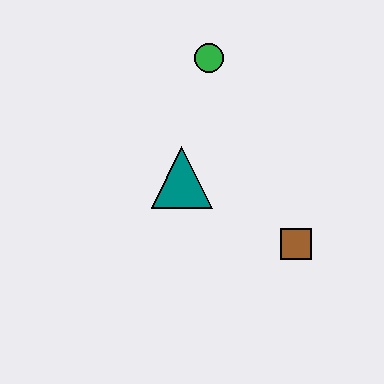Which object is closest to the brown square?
The teal triangle is closest to the brown square.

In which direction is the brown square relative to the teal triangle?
The brown square is to the right of the teal triangle.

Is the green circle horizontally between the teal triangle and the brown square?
Yes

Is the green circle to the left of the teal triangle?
No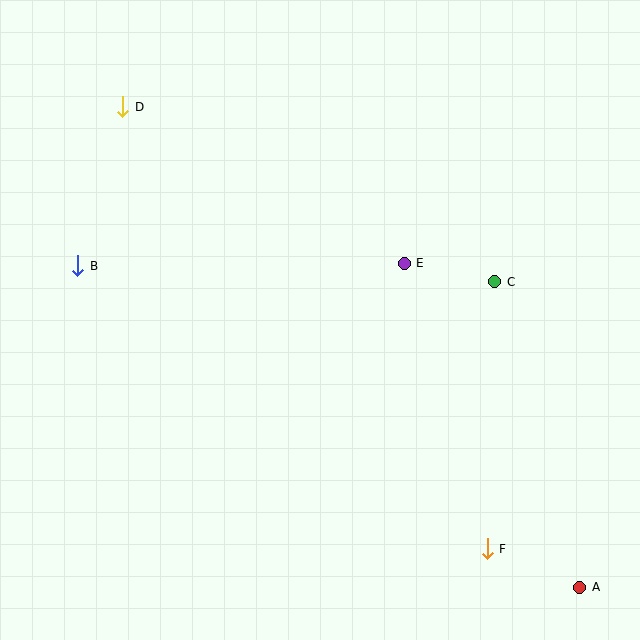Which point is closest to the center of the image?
Point E at (404, 263) is closest to the center.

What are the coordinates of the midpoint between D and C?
The midpoint between D and C is at (309, 194).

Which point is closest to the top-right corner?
Point C is closest to the top-right corner.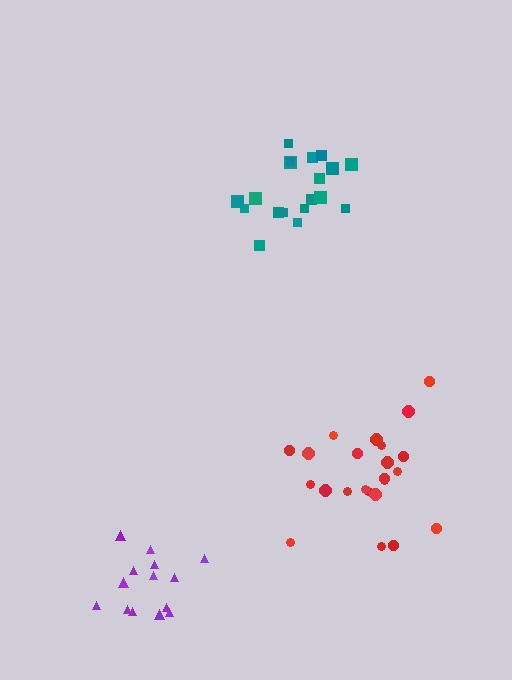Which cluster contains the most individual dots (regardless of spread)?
Red (23).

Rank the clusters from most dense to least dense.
purple, teal, red.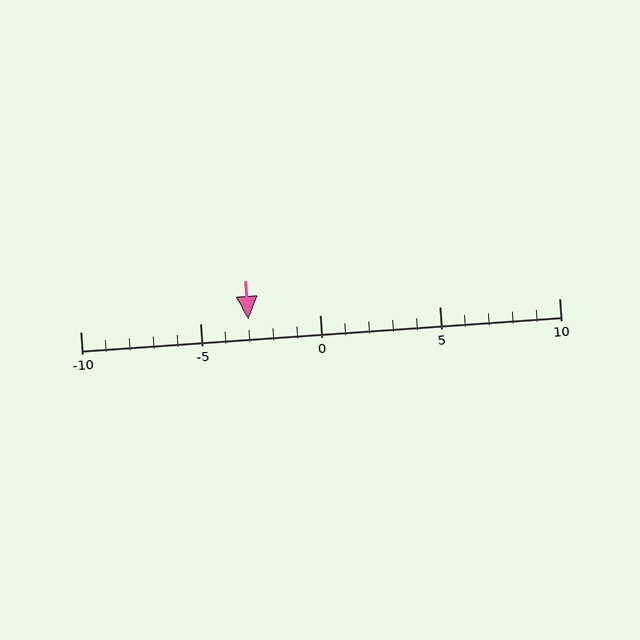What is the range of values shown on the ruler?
The ruler shows values from -10 to 10.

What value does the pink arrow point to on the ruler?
The pink arrow points to approximately -3.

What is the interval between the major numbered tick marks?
The major tick marks are spaced 5 units apart.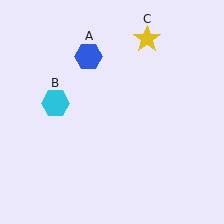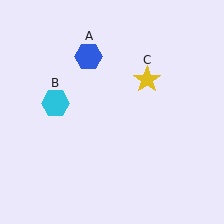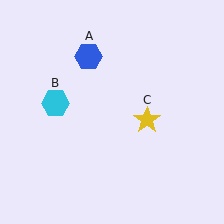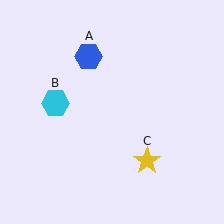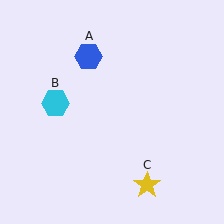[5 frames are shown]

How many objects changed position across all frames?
1 object changed position: yellow star (object C).